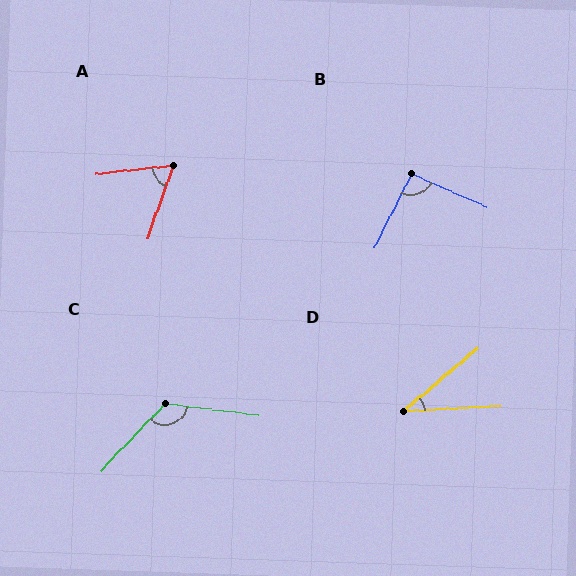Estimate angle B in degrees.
Approximately 93 degrees.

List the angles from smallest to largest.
D (37°), A (64°), B (93°), C (126°).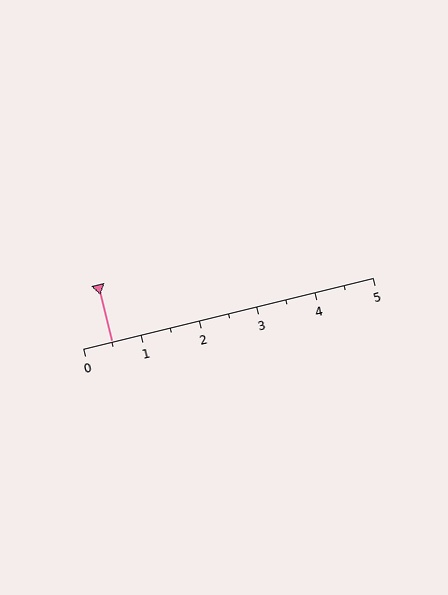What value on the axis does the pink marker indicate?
The marker indicates approximately 0.5.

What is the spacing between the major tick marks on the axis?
The major ticks are spaced 1 apart.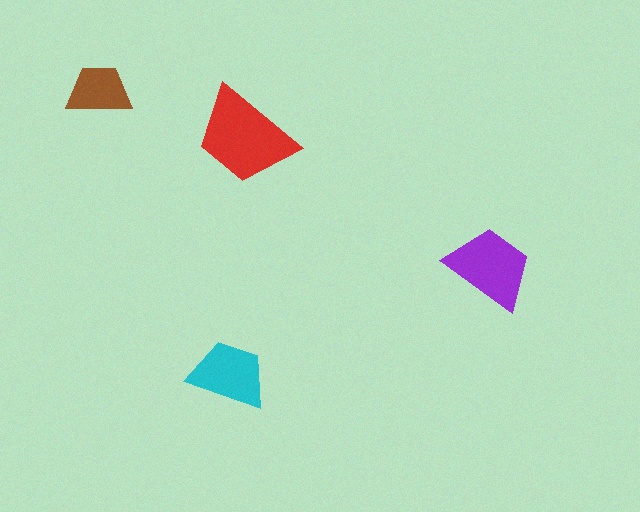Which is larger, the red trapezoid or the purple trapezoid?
The red one.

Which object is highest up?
The brown trapezoid is topmost.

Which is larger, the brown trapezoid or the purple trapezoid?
The purple one.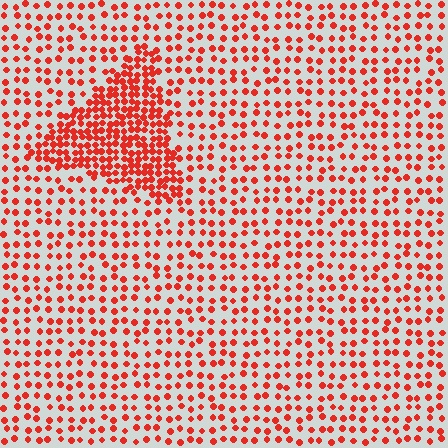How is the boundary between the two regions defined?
The boundary is defined by a change in element density (approximately 2.4x ratio). All elements are the same color, size, and shape.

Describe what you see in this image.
The image contains small red elements arranged at two different densities. A triangle-shaped region is visible where the elements are more densely packed than the surrounding area.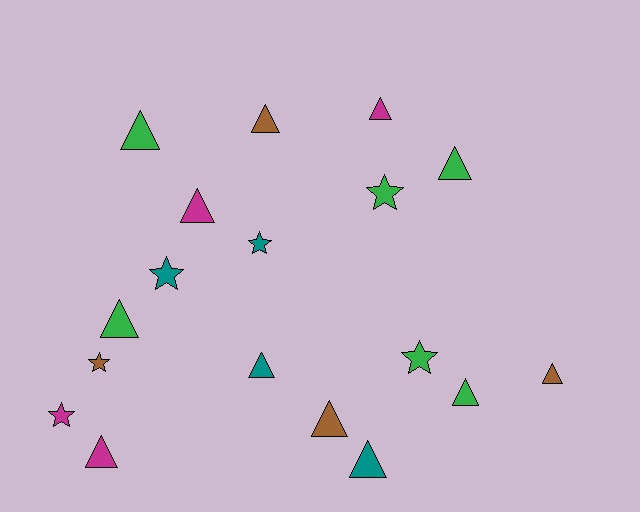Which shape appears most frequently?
Triangle, with 12 objects.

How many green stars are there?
There are 2 green stars.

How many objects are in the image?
There are 18 objects.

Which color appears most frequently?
Green, with 6 objects.